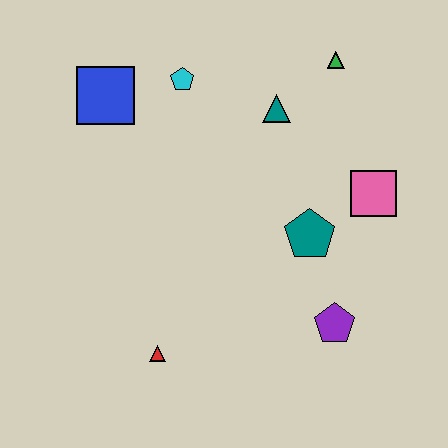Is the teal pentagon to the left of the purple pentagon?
Yes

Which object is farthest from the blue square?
The purple pentagon is farthest from the blue square.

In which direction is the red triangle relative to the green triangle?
The red triangle is below the green triangle.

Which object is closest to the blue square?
The cyan pentagon is closest to the blue square.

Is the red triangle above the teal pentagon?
No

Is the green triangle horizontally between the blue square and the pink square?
Yes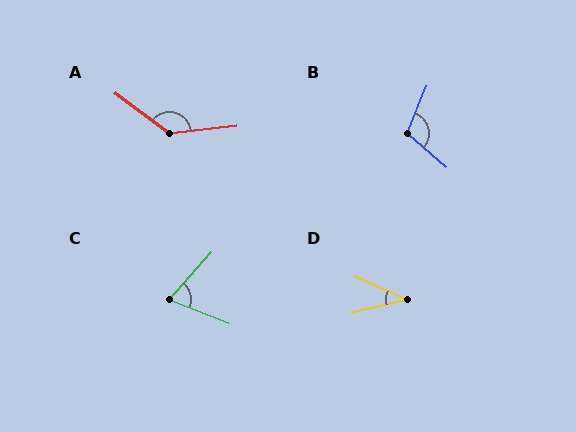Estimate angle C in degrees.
Approximately 70 degrees.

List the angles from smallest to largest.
D (37°), C (70°), B (109°), A (137°).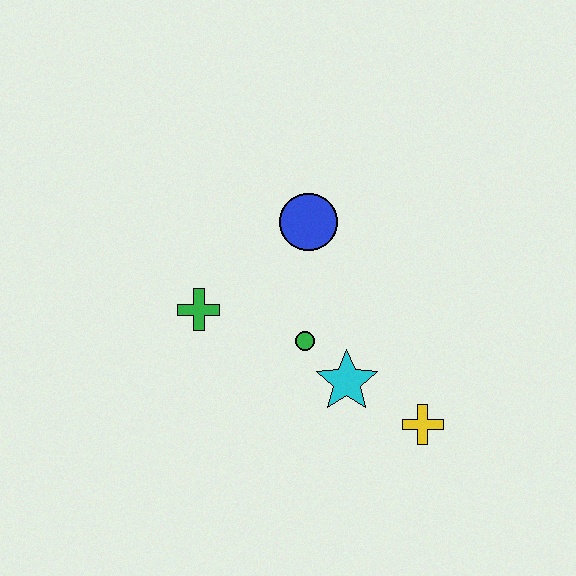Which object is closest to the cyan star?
The green circle is closest to the cyan star.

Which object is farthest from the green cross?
The yellow cross is farthest from the green cross.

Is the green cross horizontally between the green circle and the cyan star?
No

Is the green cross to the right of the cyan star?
No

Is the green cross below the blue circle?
Yes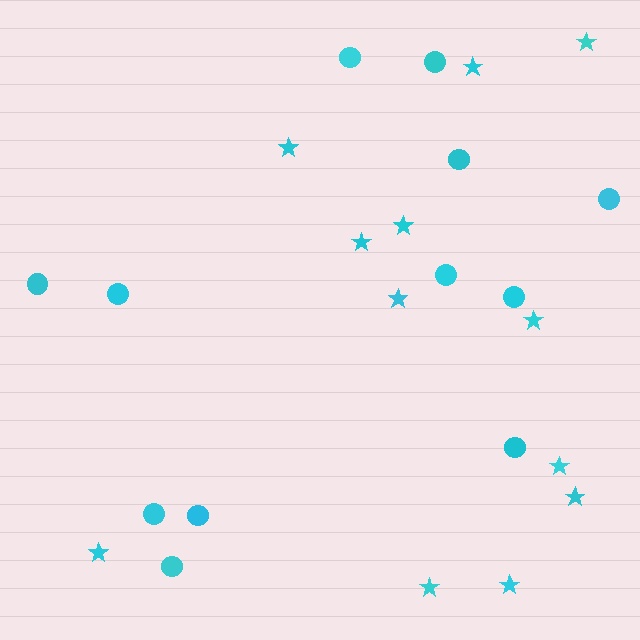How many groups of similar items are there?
There are 2 groups: one group of circles (12) and one group of stars (12).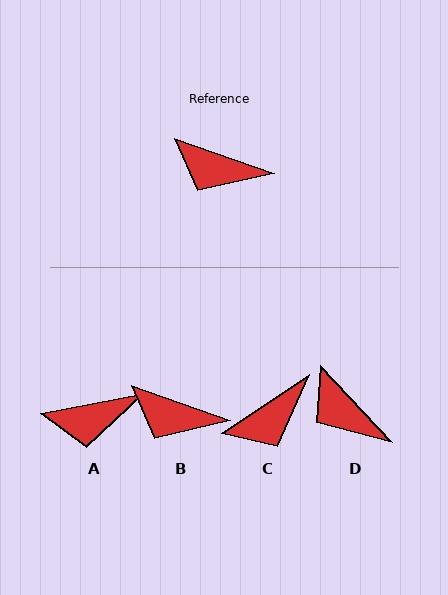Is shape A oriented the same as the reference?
No, it is off by about 30 degrees.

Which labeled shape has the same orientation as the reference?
B.